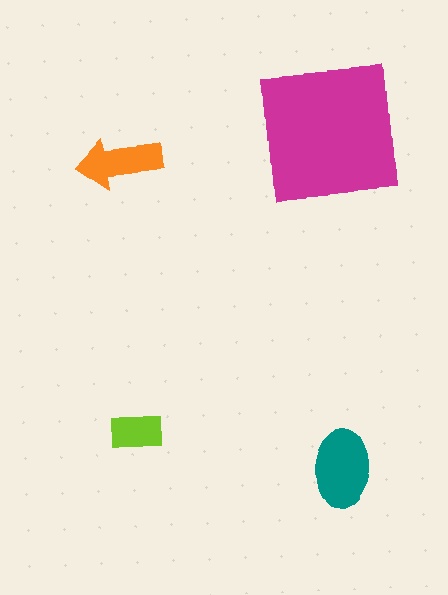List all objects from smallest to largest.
The lime rectangle, the orange arrow, the teal ellipse, the magenta square.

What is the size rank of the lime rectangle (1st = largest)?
4th.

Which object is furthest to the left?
The orange arrow is leftmost.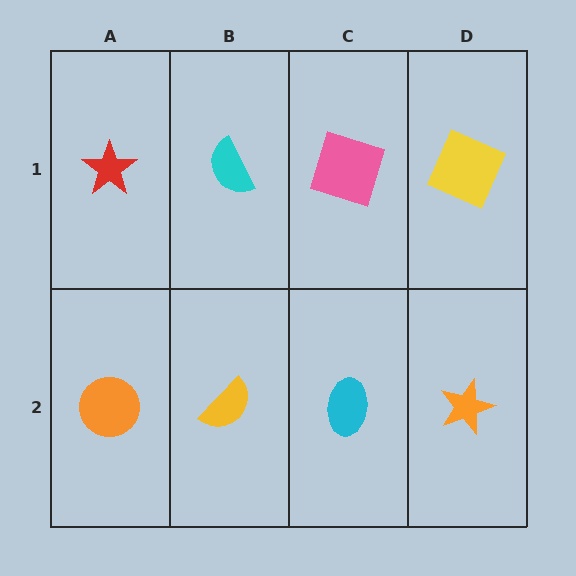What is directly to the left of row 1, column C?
A cyan semicircle.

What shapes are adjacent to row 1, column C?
A cyan ellipse (row 2, column C), a cyan semicircle (row 1, column B), a yellow square (row 1, column D).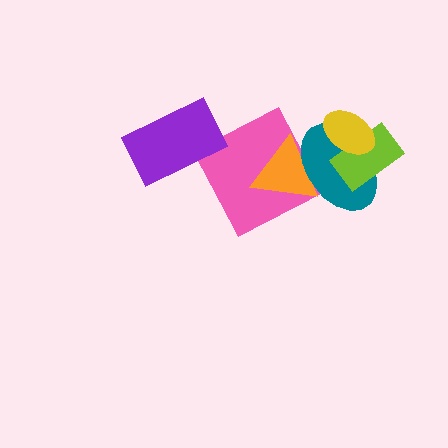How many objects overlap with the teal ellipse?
4 objects overlap with the teal ellipse.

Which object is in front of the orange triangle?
The teal ellipse is in front of the orange triangle.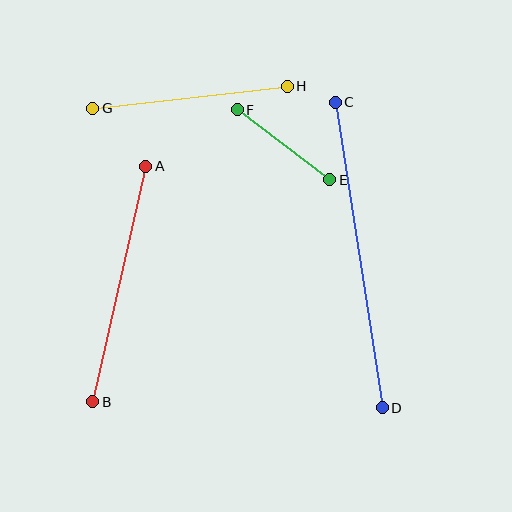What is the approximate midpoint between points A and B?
The midpoint is at approximately (119, 284) pixels.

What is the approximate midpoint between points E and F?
The midpoint is at approximately (284, 145) pixels.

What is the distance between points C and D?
The distance is approximately 309 pixels.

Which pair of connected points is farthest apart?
Points C and D are farthest apart.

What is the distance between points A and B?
The distance is approximately 241 pixels.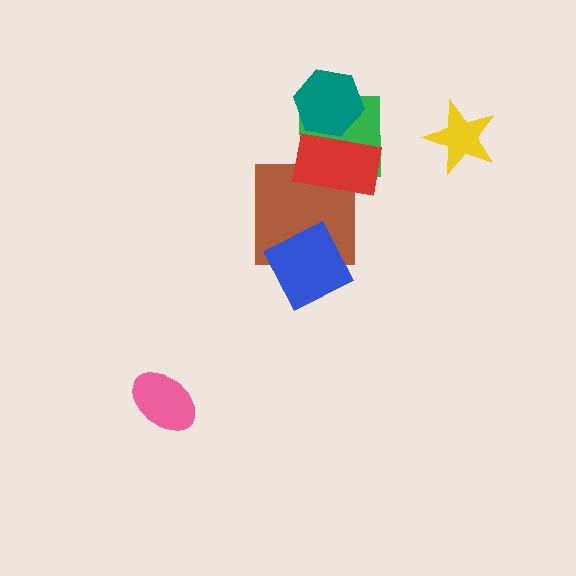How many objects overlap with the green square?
2 objects overlap with the green square.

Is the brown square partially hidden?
Yes, it is partially covered by another shape.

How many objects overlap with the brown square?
2 objects overlap with the brown square.